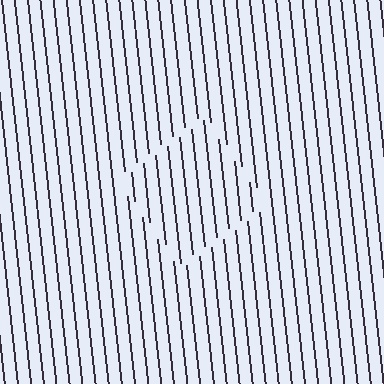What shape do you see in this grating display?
An illusory square. The interior of the shape contains the same grating, shifted by half a period — the contour is defined by the phase discontinuity where line-ends from the inner and outer gratings abut.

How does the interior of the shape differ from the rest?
The interior of the shape contains the same grating, shifted by half a period — the contour is defined by the phase discontinuity where line-ends from the inner and outer gratings abut.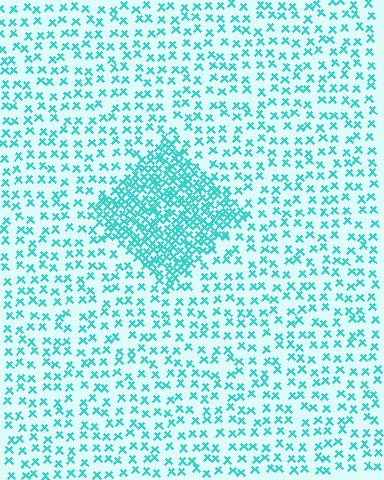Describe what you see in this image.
The image contains small cyan elements arranged at two different densities. A diamond-shaped region is visible where the elements are more densely packed than the surrounding area.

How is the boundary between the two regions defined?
The boundary is defined by a change in element density (approximately 2.7x ratio). All elements are the same color, size, and shape.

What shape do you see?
I see a diamond.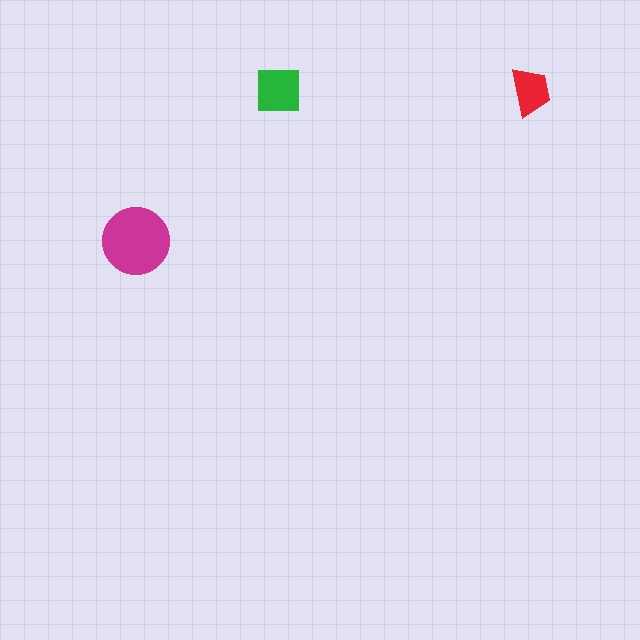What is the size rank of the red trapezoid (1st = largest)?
3rd.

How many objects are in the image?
There are 3 objects in the image.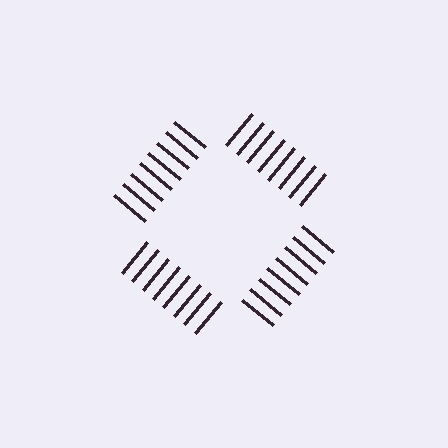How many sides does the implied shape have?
4 sides — the line-ends trace a square.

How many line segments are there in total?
32 — 8 along each of the 4 edges.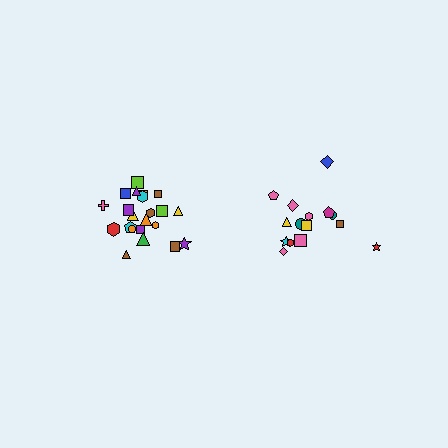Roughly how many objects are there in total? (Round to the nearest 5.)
Roughly 35 objects in total.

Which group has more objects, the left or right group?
The left group.